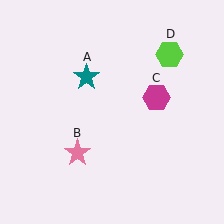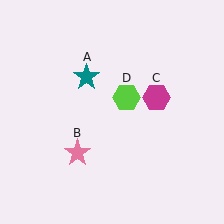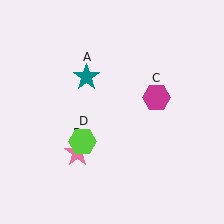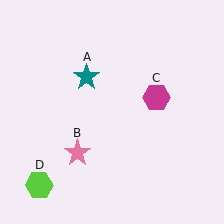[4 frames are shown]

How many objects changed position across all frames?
1 object changed position: lime hexagon (object D).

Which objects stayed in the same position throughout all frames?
Teal star (object A) and pink star (object B) and magenta hexagon (object C) remained stationary.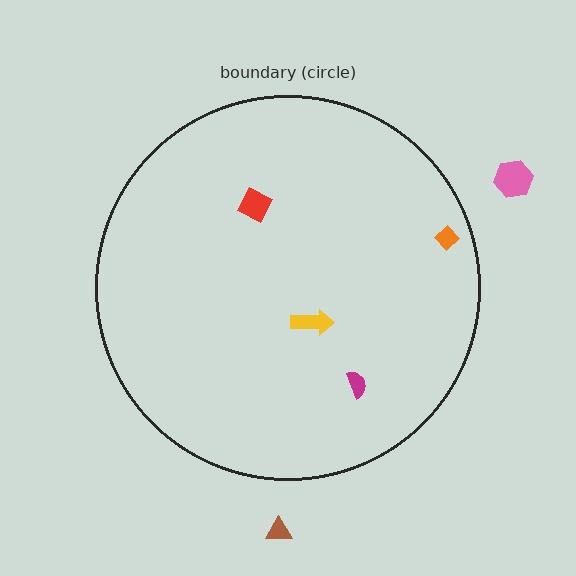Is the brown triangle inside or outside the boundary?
Outside.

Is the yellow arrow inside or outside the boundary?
Inside.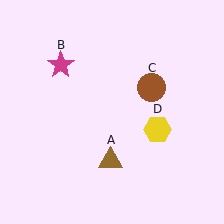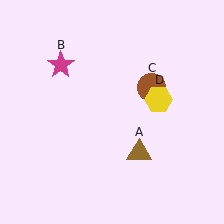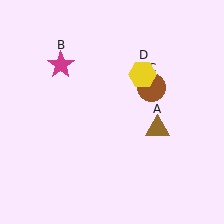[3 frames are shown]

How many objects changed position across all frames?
2 objects changed position: brown triangle (object A), yellow hexagon (object D).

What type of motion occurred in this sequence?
The brown triangle (object A), yellow hexagon (object D) rotated counterclockwise around the center of the scene.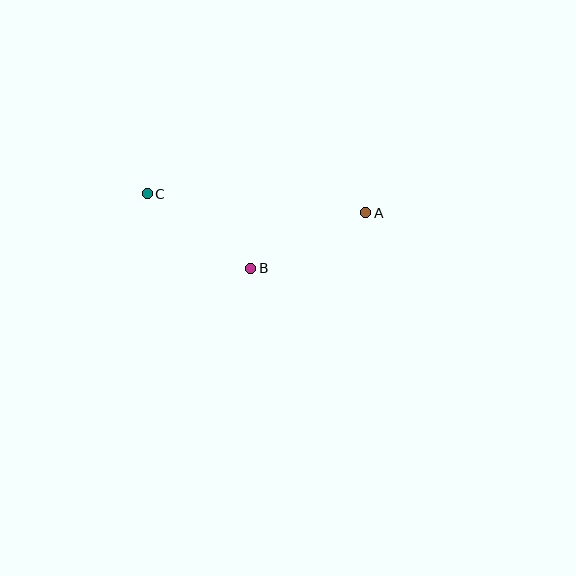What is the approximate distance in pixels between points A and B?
The distance between A and B is approximately 128 pixels.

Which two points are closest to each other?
Points B and C are closest to each other.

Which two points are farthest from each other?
Points A and C are farthest from each other.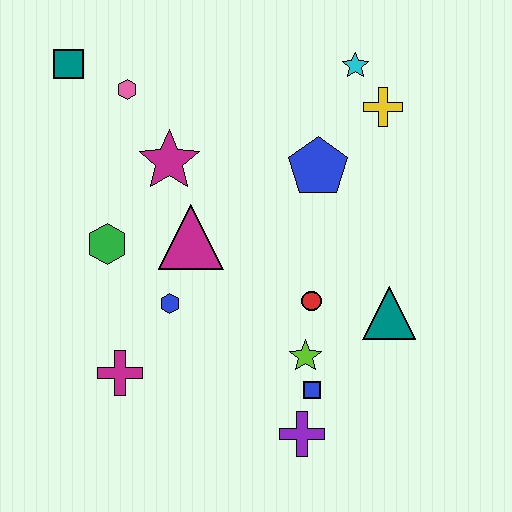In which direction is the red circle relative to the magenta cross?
The red circle is to the right of the magenta cross.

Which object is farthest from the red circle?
The teal square is farthest from the red circle.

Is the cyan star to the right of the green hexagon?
Yes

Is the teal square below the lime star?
No